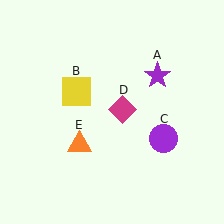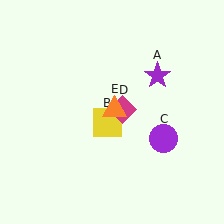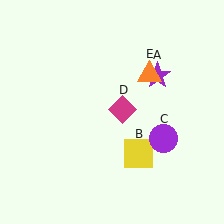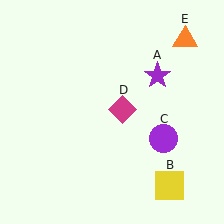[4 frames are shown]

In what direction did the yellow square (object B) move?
The yellow square (object B) moved down and to the right.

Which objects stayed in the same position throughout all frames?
Purple star (object A) and purple circle (object C) and magenta diamond (object D) remained stationary.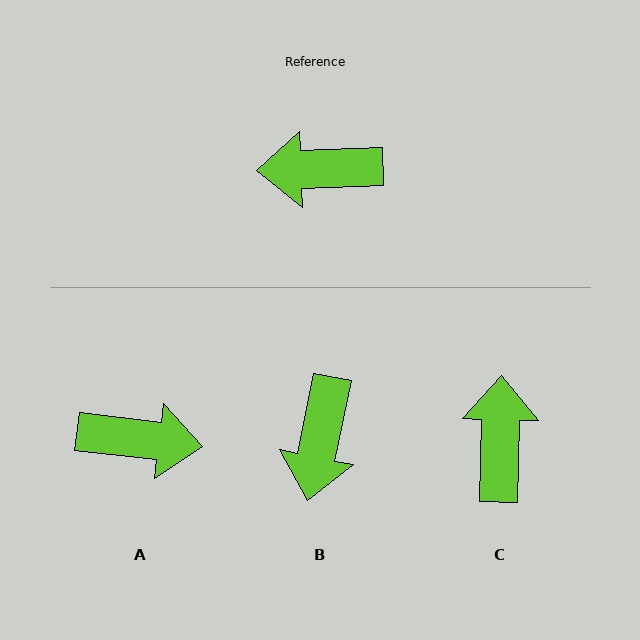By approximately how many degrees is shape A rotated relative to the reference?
Approximately 171 degrees counter-clockwise.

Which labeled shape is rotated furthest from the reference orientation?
A, about 171 degrees away.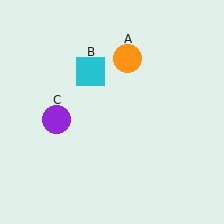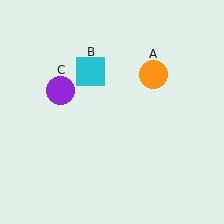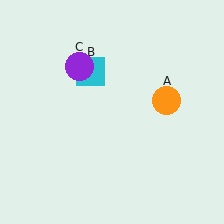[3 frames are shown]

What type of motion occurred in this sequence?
The orange circle (object A), purple circle (object C) rotated clockwise around the center of the scene.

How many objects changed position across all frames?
2 objects changed position: orange circle (object A), purple circle (object C).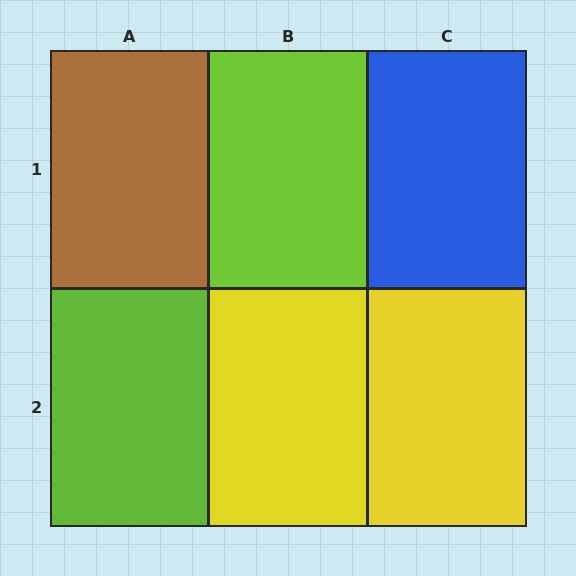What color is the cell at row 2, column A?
Lime.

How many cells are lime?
2 cells are lime.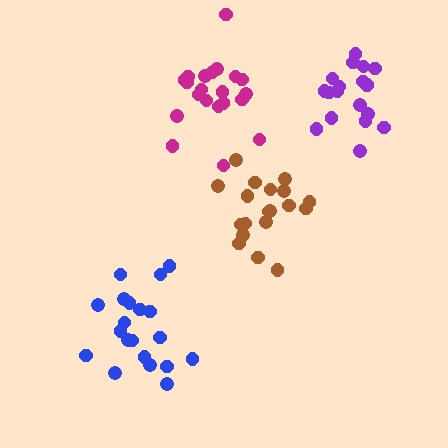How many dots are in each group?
Group 1: 21 dots, Group 2: 19 dots, Group 3: 19 dots, Group 4: 20 dots (79 total).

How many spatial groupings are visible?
There are 4 spatial groupings.